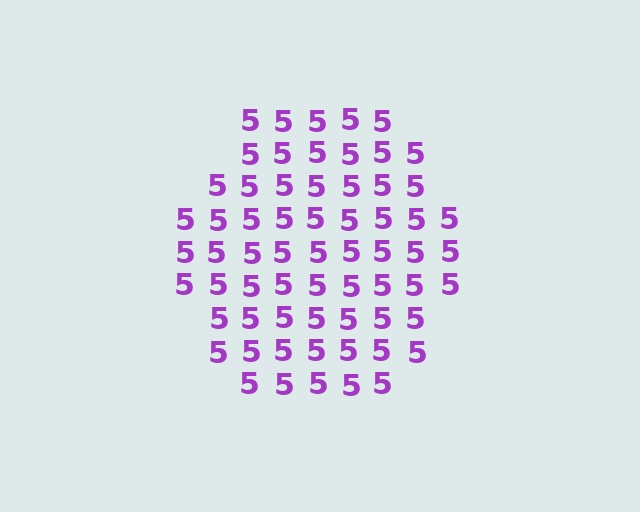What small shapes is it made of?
It is made of small digit 5's.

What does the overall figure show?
The overall figure shows a hexagon.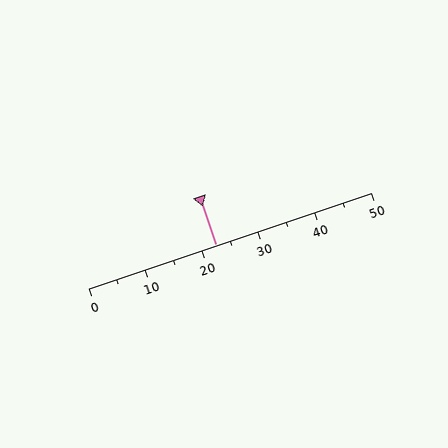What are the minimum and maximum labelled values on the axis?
The axis runs from 0 to 50.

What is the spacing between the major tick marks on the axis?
The major ticks are spaced 10 apart.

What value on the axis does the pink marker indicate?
The marker indicates approximately 22.5.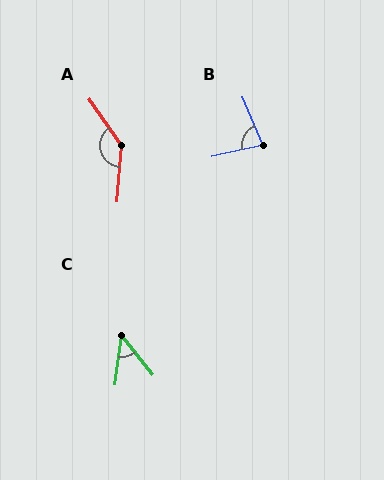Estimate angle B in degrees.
Approximately 80 degrees.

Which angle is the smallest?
C, at approximately 45 degrees.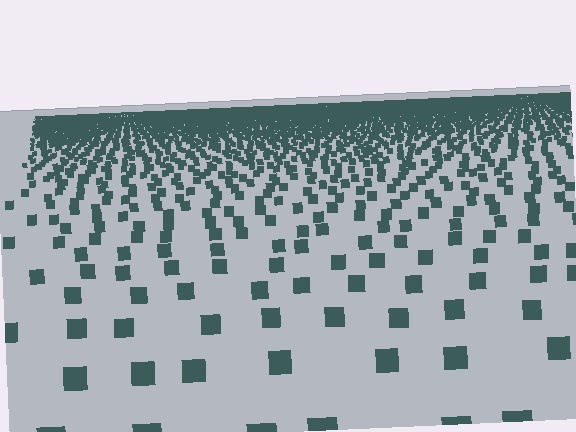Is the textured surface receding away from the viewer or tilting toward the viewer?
The surface is receding away from the viewer. Texture elements get smaller and denser toward the top.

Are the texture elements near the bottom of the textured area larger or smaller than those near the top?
Larger. Near the bottom, elements are closer to the viewer and appear at a bigger on-screen size.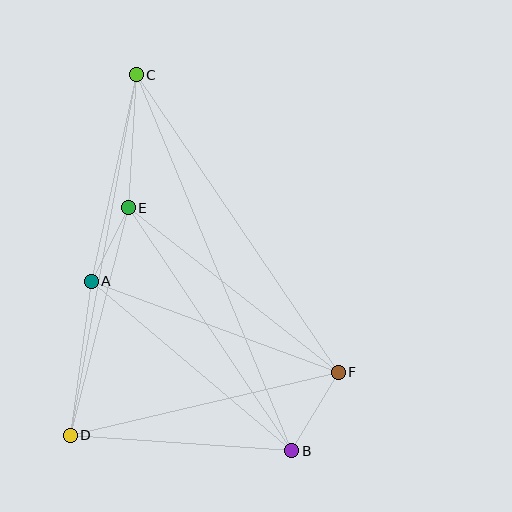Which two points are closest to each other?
Points A and E are closest to each other.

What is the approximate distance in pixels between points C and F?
The distance between C and F is approximately 360 pixels.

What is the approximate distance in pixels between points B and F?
The distance between B and F is approximately 91 pixels.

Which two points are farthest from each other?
Points B and C are farthest from each other.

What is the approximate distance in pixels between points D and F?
The distance between D and F is approximately 275 pixels.